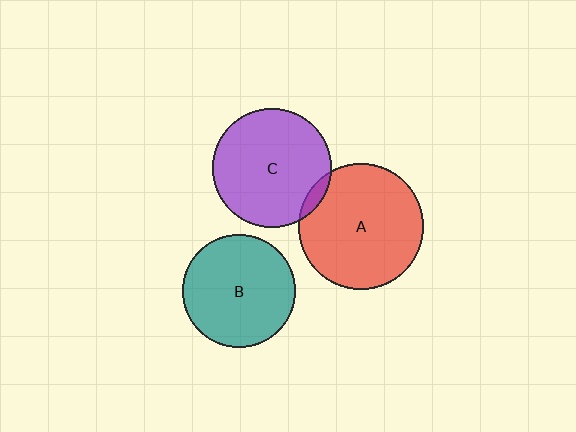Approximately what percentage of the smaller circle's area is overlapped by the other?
Approximately 5%.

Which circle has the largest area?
Circle A (red).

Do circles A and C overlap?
Yes.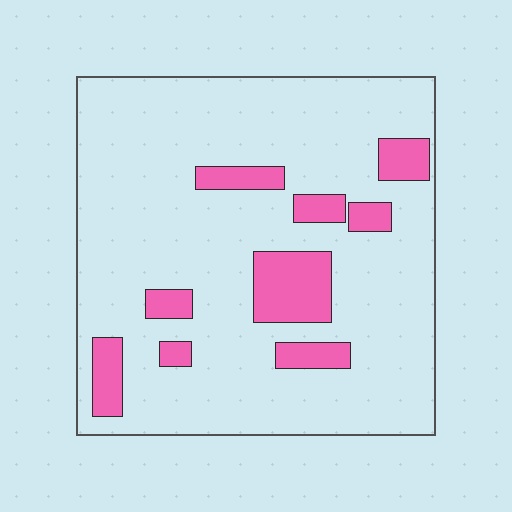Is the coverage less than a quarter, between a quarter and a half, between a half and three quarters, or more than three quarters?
Less than a quarter.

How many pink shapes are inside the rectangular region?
9.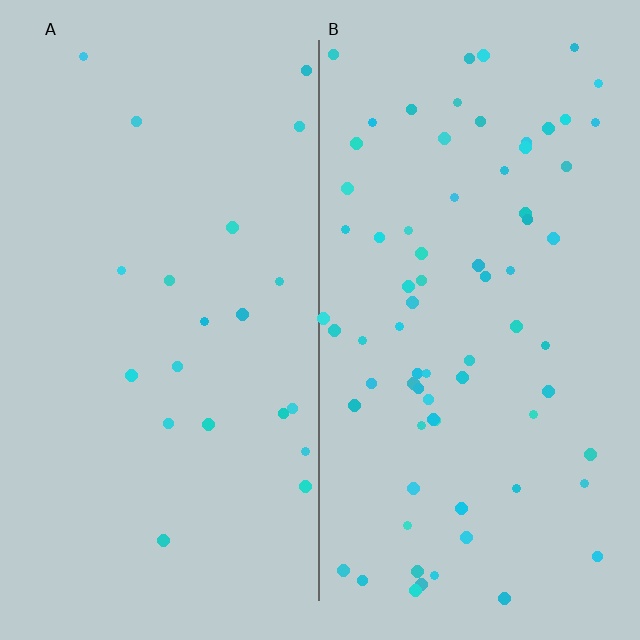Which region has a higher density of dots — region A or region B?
B (the right).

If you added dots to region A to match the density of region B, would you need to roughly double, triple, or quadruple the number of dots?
Approximately quadruple.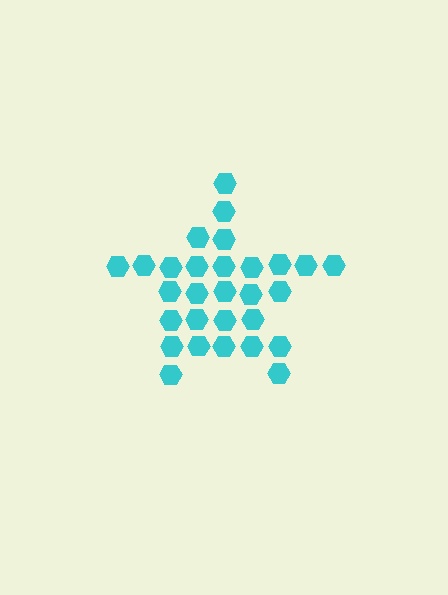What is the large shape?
The large shape is a star.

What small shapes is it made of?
It is made of small hexagons.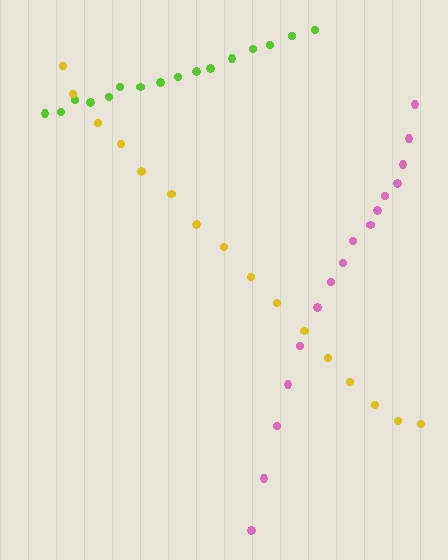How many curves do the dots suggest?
There are 3 distinct paths.